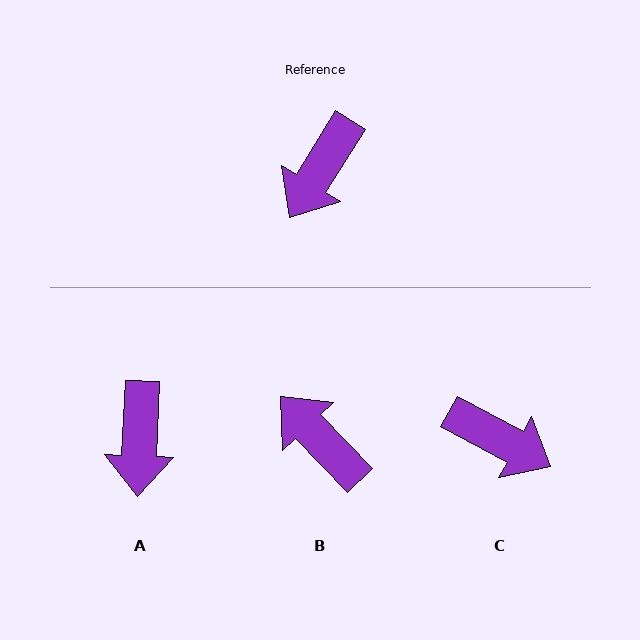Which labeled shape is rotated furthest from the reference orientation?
B, about 105 degrees away.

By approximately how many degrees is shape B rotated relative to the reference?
Approximately 105 degrees clockwise.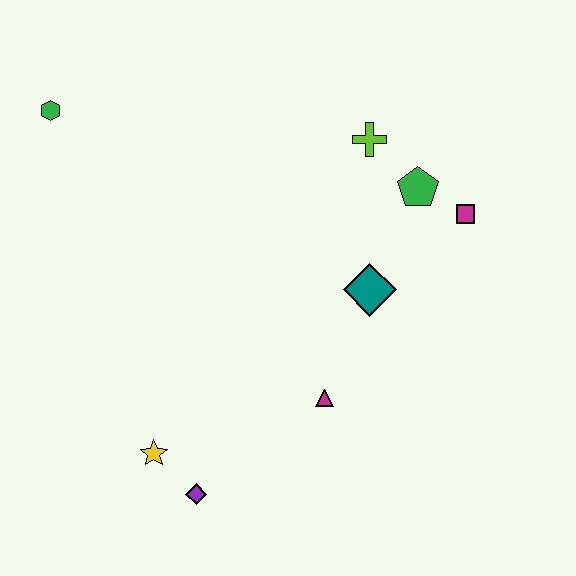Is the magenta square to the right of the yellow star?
Yes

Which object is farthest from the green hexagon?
The magenta square is farthest from the green hexagon.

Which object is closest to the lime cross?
The green pentagon is closest to the lime cross.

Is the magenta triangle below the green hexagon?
Yes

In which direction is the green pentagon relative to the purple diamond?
The green pentagon is above the purple diamond.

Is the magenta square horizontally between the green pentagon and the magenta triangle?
No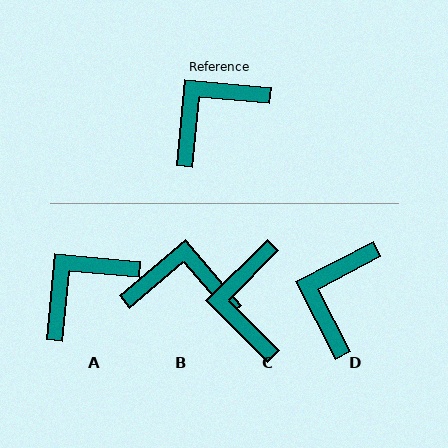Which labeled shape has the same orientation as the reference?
A.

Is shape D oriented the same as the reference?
No, it is off by about 33 degrees.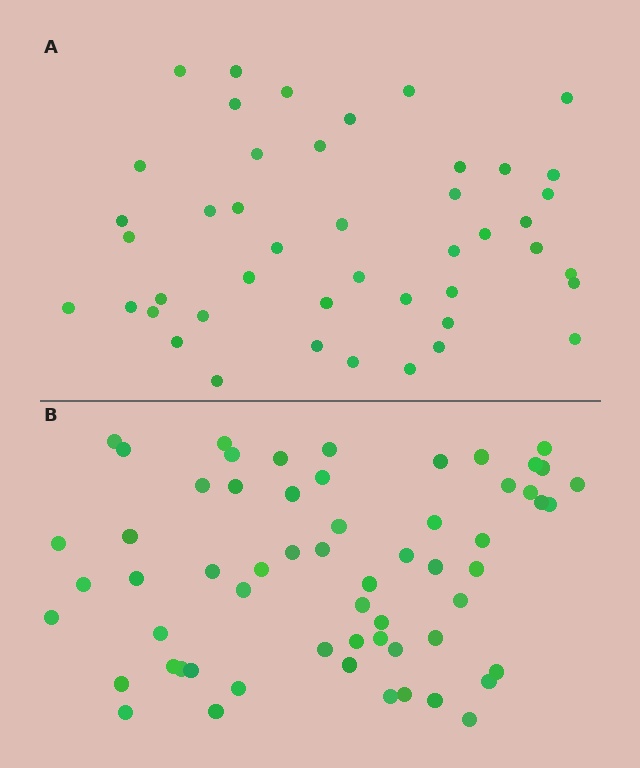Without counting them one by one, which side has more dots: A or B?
Region B (the bottom region) has more dots.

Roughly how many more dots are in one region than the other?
Region B has approximately 15 more dots than region A.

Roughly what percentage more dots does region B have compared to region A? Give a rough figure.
About 35% more.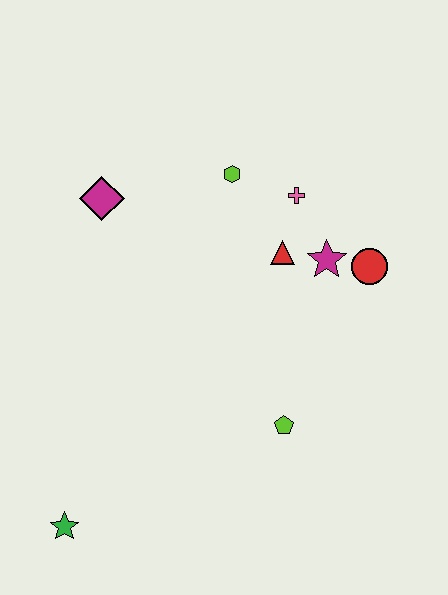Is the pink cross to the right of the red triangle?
Yes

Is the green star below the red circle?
Yes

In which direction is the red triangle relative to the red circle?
The red triangle is to the left of the red circle.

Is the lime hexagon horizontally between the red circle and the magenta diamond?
Yes